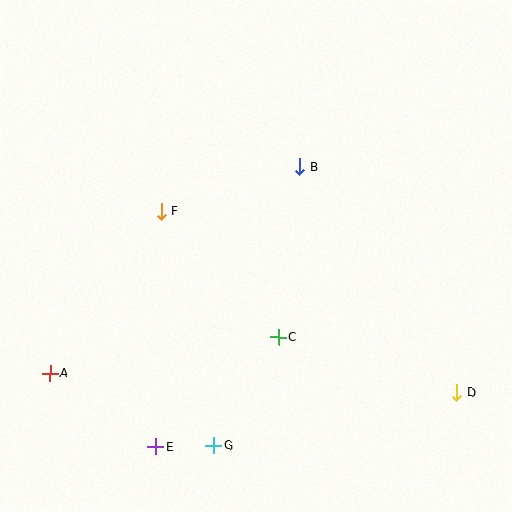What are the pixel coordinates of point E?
Point E is at (156, 447).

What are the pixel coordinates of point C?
Point C is at (278, 337).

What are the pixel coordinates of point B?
Point B is at (300, 166).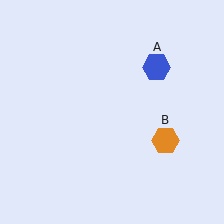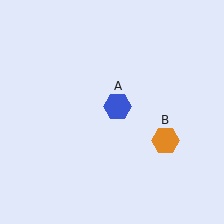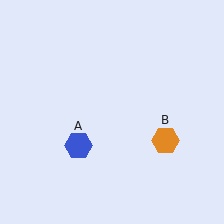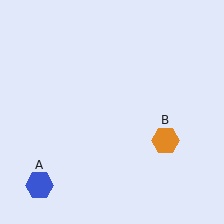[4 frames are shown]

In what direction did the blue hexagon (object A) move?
The blue hexagon (object A) moved down and to the left.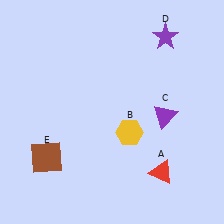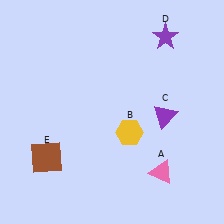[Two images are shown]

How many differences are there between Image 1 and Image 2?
There is 1 difference between the two images.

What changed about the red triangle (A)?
In Image 1, A is red. In Image 2, it changed to pink.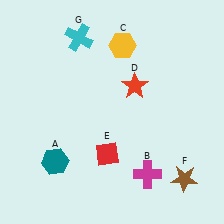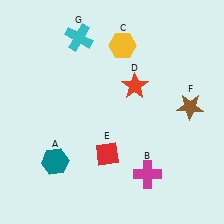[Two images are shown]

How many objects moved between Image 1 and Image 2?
1 object moved between the two images.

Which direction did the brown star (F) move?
The brown star (F) moved up.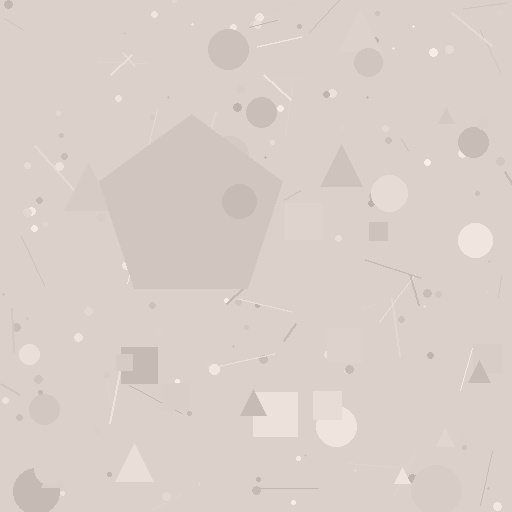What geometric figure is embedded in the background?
A pentagon is embedded in the background.